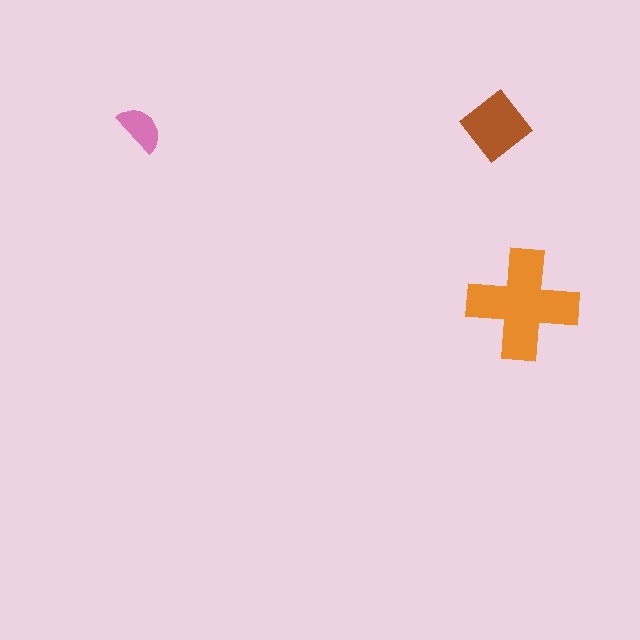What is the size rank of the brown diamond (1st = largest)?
2nd.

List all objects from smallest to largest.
The pink semicircle, the brown diamond, the orange cross.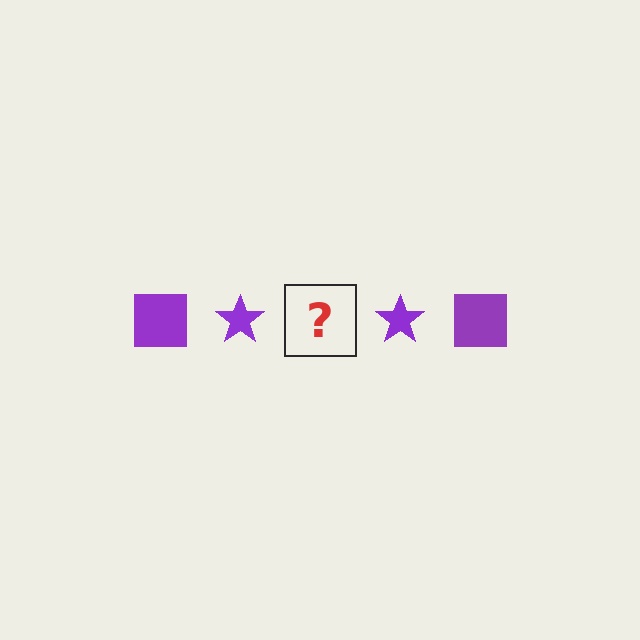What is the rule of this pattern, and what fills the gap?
The rule is that the pattern cycles through square, star shapes in purple. The gap should be filled with a purple square.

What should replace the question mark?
The question mark should be replaced with a purple square.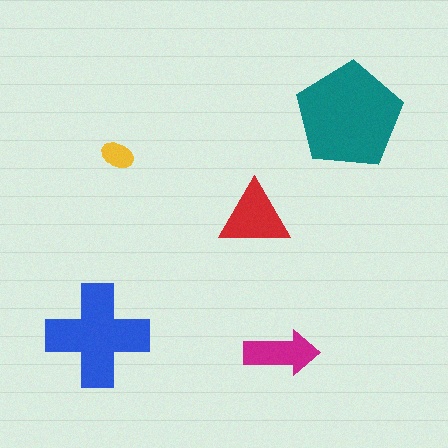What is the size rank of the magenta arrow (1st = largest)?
4th.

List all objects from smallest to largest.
The yellow ellipse, the magenta arrow, the red triangle, the blue cross, the teal pentagon.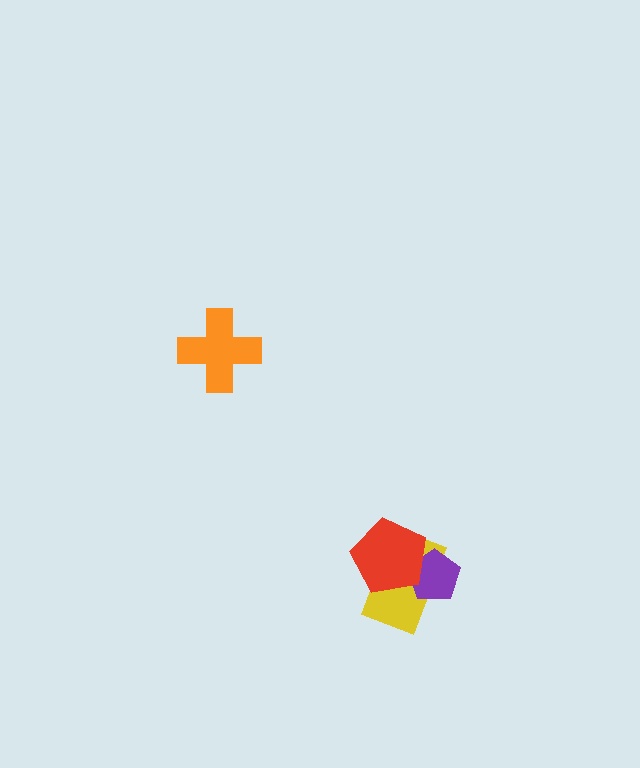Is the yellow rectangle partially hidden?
Yes, it is partially covered by another shape.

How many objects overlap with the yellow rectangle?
2 objects overlap with the yellow rectangle.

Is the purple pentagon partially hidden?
Yes, it is partially covered by another shape.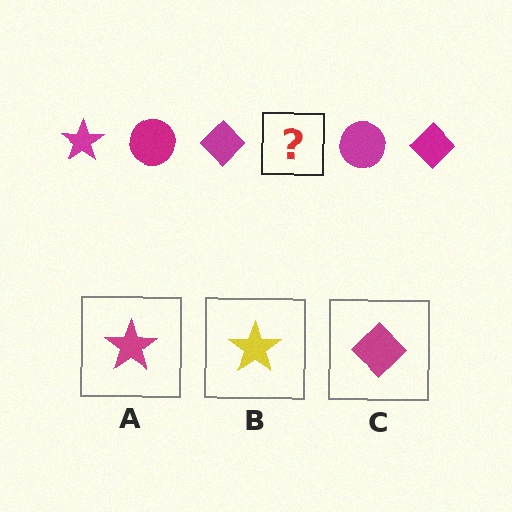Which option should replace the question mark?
Option A.